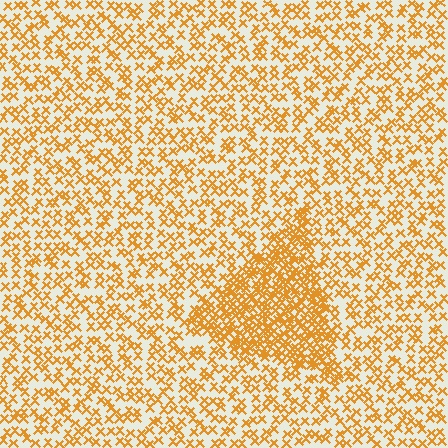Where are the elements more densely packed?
The elements are more densely packed inside the triangle boundary.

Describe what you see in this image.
The image contains small orange elements arranged at two different densities. A triangle-shaped region is visible where the elements are more densely packed than the surrounding area.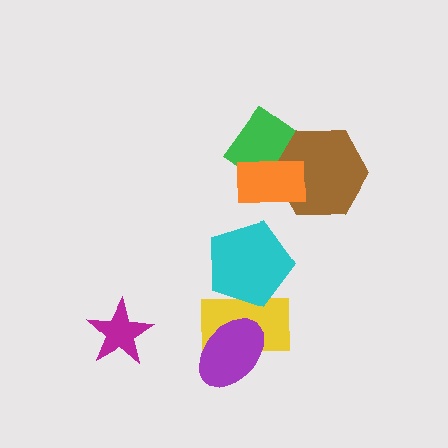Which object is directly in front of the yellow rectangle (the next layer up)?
The purple ellipse is directly in front of the yellow rectangle.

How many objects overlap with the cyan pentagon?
1 object overlaps with the cyan pentagon.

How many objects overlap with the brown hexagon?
2 objects overlap with the brown hexagon.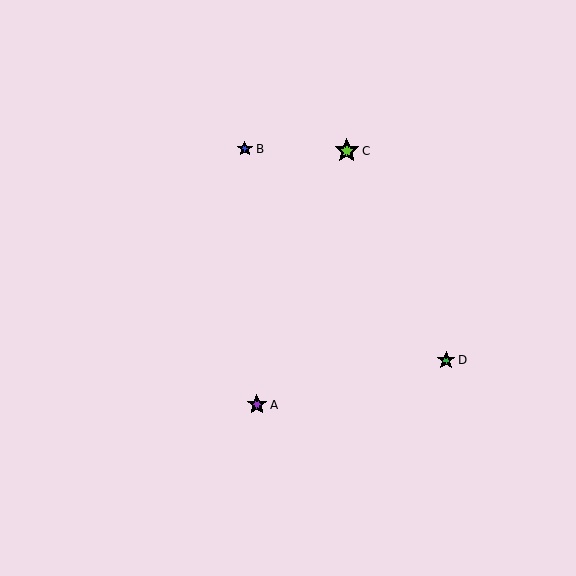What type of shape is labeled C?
Shape C is a lime star.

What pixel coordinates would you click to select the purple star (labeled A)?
Click at (257, 405) to select the purple star A.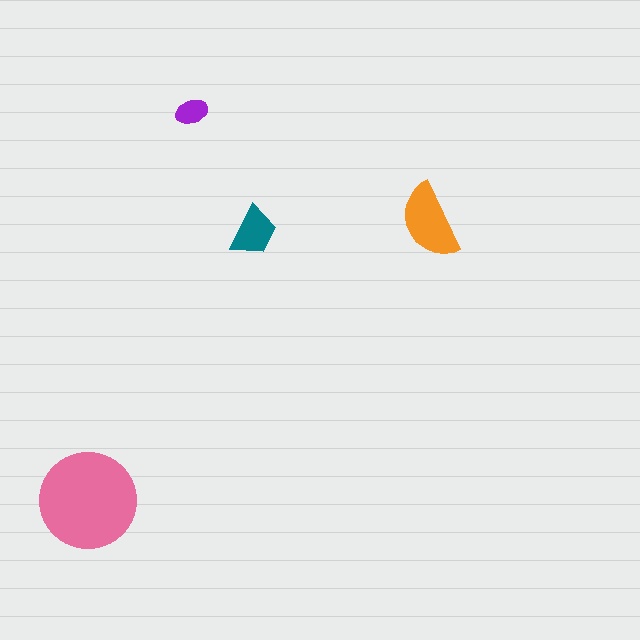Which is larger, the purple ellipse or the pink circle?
The pink circle.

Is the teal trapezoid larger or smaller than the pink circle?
Smaller.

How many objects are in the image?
There are 4 objects in the image.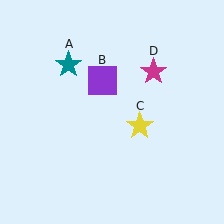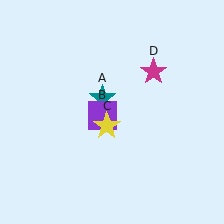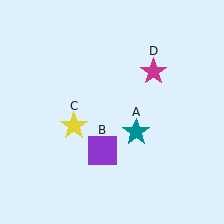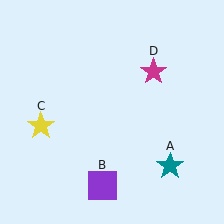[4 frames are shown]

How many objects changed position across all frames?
3 objects changed position: teal star (object A), purple square (object B), yellow star (object C).